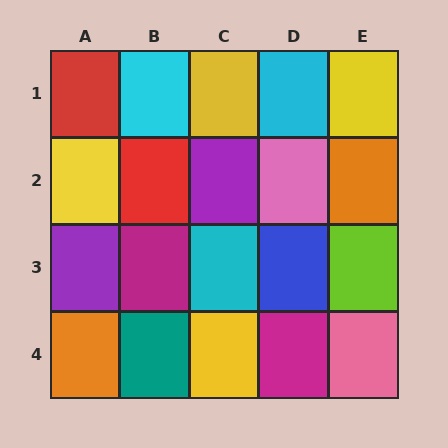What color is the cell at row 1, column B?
Cyan.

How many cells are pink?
2 cells are pink.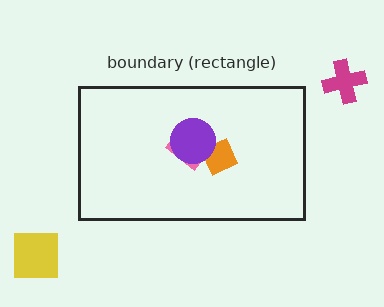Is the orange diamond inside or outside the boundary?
Inside.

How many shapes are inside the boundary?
3 inside, 2 outside.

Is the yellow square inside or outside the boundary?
Outside.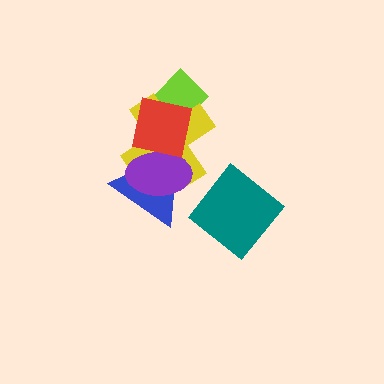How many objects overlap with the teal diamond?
0 objects overlap with the teal diamond.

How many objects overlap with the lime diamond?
2 objects overlap with the lime diamond.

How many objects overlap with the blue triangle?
3 objects overlap with the blue triangle.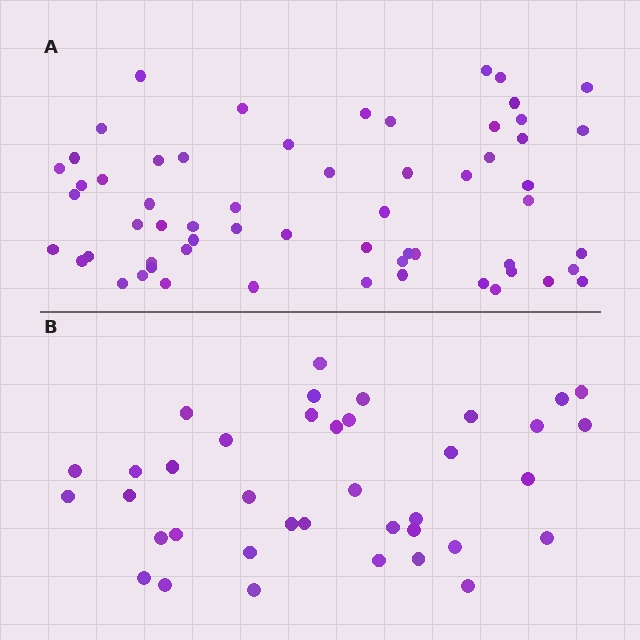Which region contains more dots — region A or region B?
Region A (the top region) has more dots.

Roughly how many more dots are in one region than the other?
Region A has approximately 20 more dots than region B.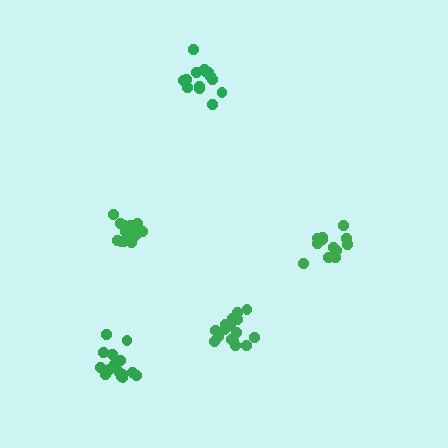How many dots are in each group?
Group 1: 17 dots, Group 2: 14 dots, Group 3: 14 dots, Group 4: 17 dots, Group 5: 12 dots (74 total).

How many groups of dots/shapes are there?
There are 5 groups.